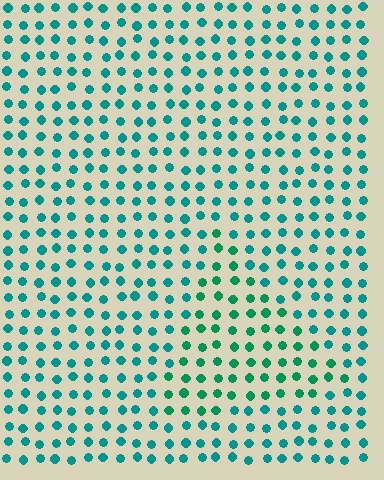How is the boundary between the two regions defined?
The boundary is defined purely by a slight shift in hue (about 25 degrees). Spacing, size, and orientation are identical on both sides.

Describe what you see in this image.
The image is filled with small teal elements in a uniform arrangement. A triangle-shaped region is visible where the elements are tinted to a slightly different hue, forming a subtle color boundary.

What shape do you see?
I see a triangle.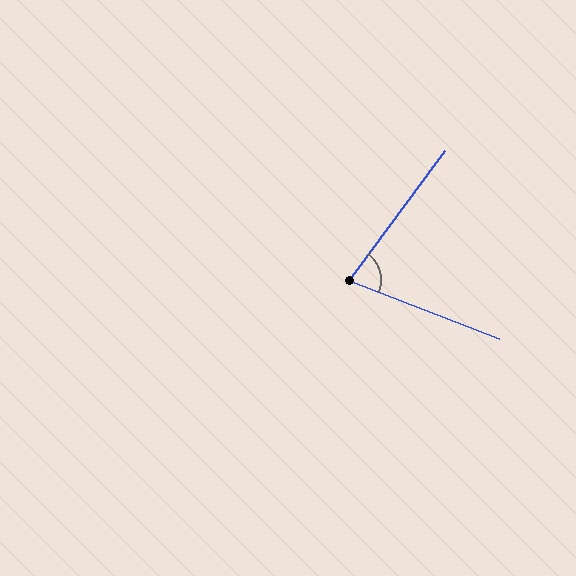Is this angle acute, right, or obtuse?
It is acute.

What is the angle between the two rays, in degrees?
Approximately 75 degrees.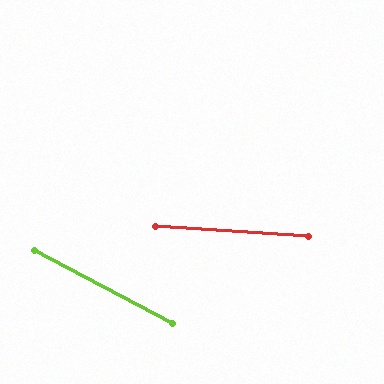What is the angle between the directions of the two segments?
Approximately 24 degrees.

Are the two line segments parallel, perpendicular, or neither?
Neither parallel nor perpendicular — they differ by about 24°.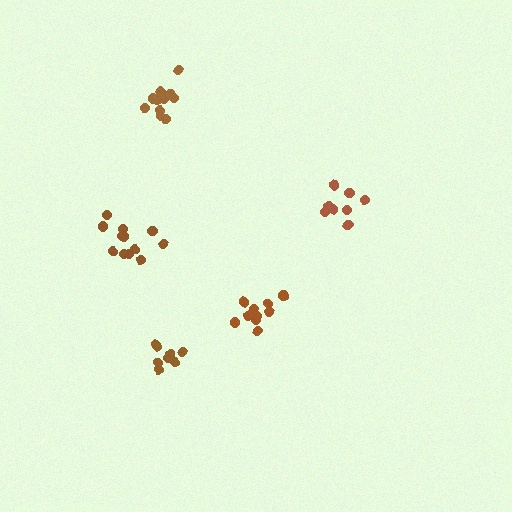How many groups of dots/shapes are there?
There are 5 groups.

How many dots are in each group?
Group 1: 10 dots, Group 2: 13 dots, Group 3: 8 dots, Group 4: 12 dots, Group 5: 8 dots (51 total).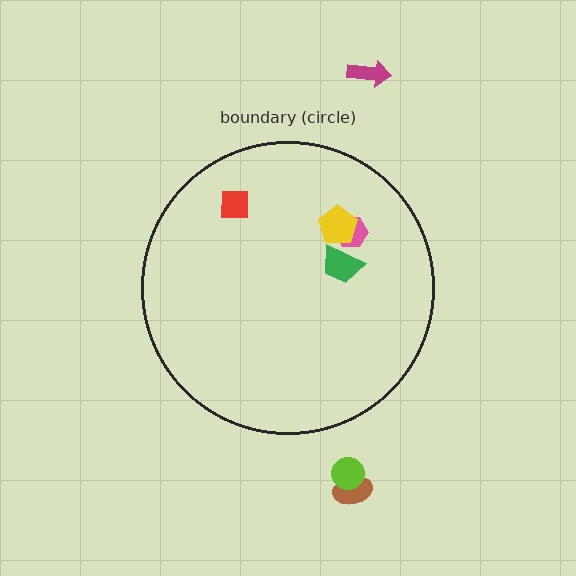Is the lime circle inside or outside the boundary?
Outside.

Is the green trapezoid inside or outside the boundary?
Inside.